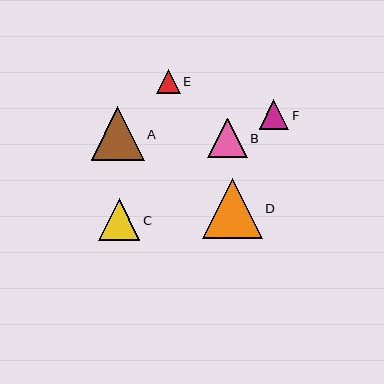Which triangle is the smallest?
Triangle E is the smallest with a size of approximately 24 pixels.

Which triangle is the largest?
Triangle D is the largest with a size of approximately 60 pixels.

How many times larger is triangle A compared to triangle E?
Triangle A is approximately 2.2 times the size of triangle E.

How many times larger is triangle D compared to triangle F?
Triangle D is approximately 2.0 times the size of triangle F.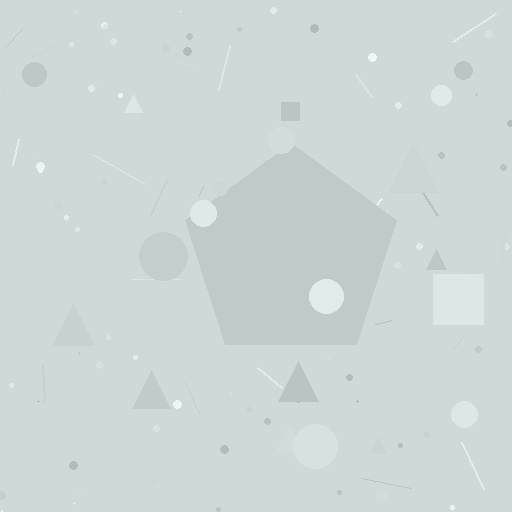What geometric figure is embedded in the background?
A pentagon is embedded in the background.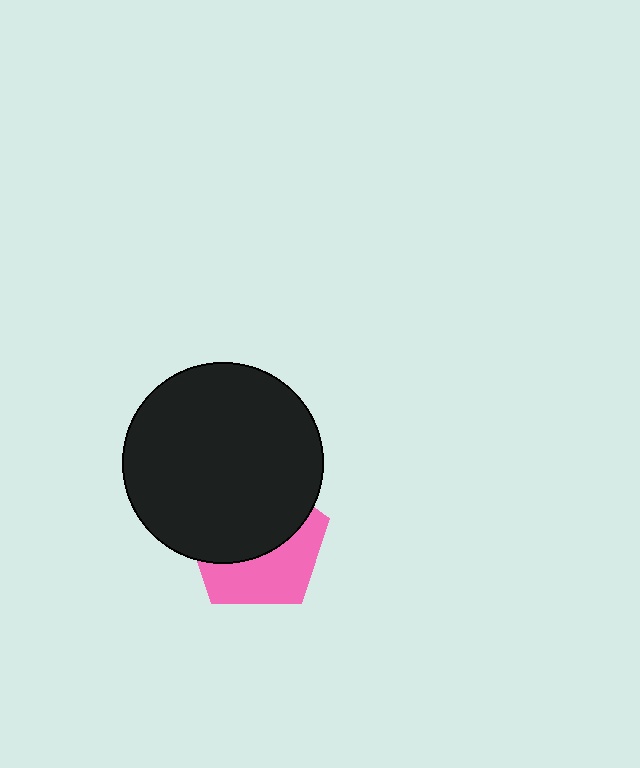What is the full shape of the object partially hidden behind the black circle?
The partially hidden object is a pink pentagon.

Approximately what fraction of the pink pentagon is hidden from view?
Roughly 57% of the pink pentagon is hidden behind the black circle.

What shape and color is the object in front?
The object in front is a black circle.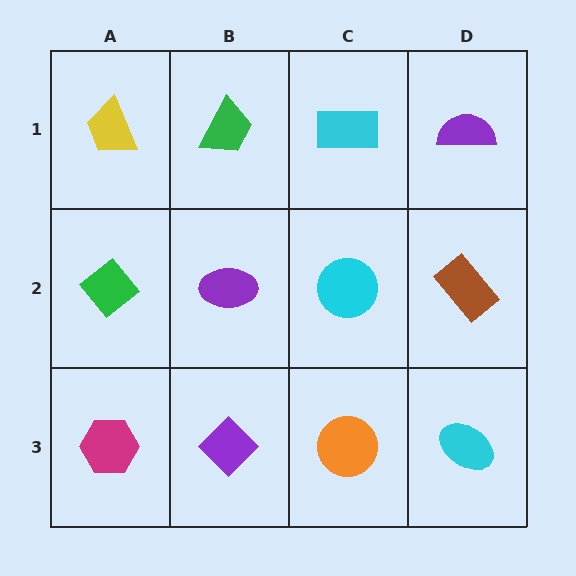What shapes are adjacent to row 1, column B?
A purple ellipse (row 2, column B), a yellow trapezoid (row 1, column A), a cyan rectangle (row 1, column C).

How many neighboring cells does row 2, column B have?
4.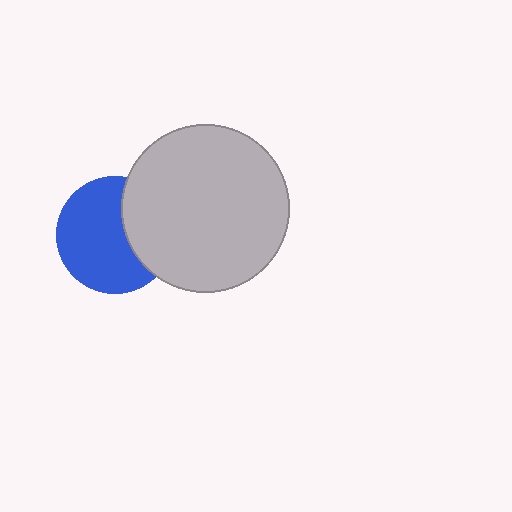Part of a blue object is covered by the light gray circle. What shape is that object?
It is a circle.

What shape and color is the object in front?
The object in front is a light gray circle.